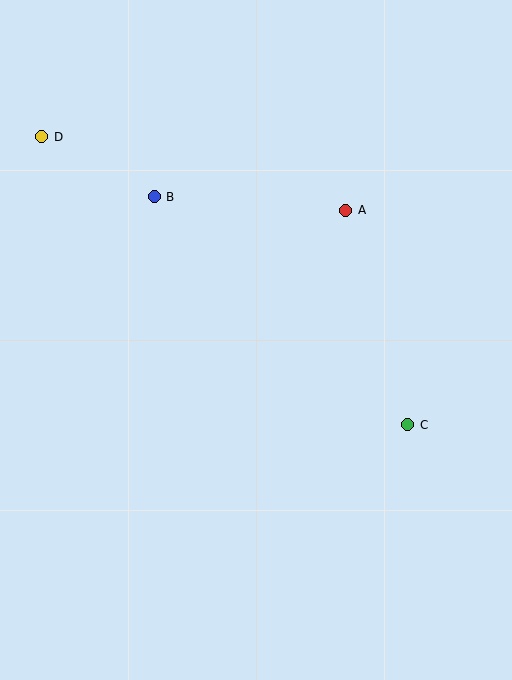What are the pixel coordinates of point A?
Point A is at (346, 210).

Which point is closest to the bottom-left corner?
Point C is closest to the bottom-left corner.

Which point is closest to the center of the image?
Point A at (346, 210) is closest to the center.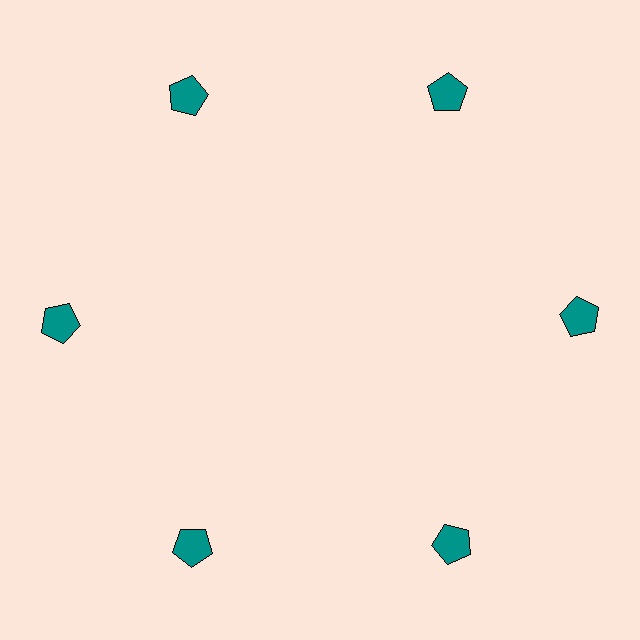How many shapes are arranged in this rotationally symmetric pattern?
There are 6 shapes, arranged in 6 groups of 1.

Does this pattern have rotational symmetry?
Yes, this pattern has 6-fold rotational symmetry. It looks the same after rotating 60 degrees around the center.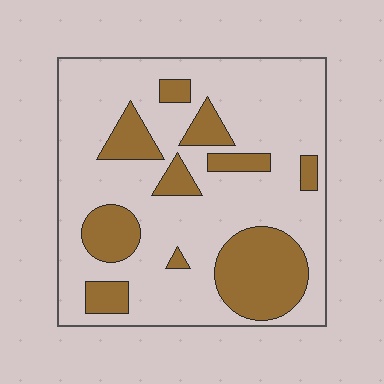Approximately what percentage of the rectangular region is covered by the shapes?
Approximately 25%.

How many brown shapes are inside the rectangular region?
10.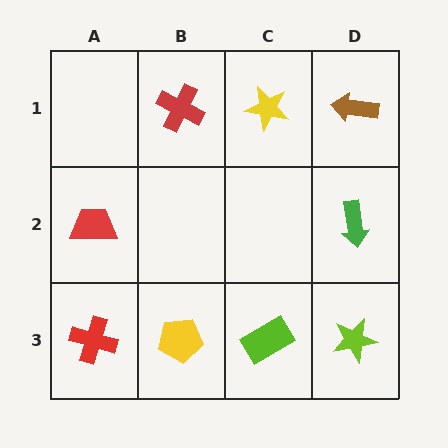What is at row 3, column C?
A lime rectangle.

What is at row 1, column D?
A brown arrow.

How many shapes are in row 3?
4 shapes.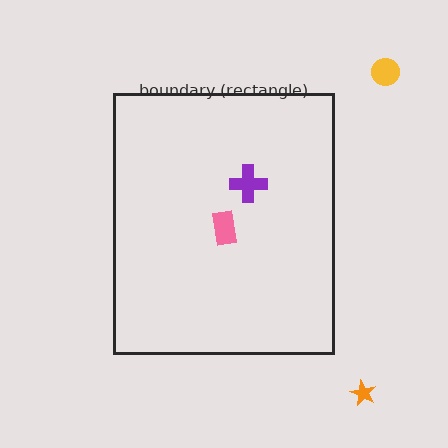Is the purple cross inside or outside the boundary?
Inside.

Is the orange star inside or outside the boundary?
Outside.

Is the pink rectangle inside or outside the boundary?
Inside.